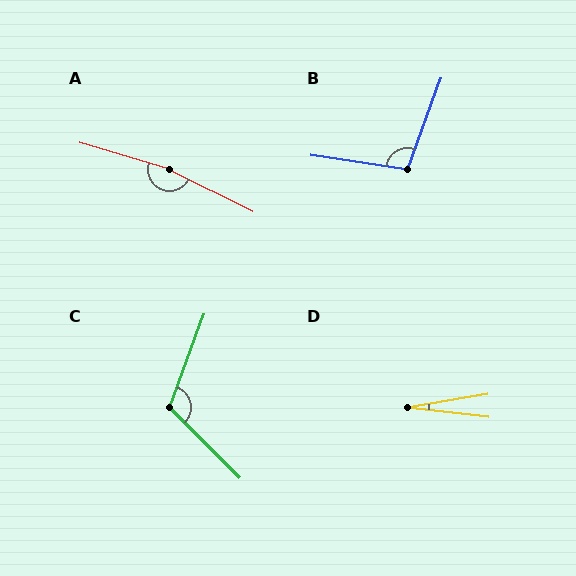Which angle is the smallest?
D, at approximately 16 degrees.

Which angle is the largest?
A, at approximately 170 degrees.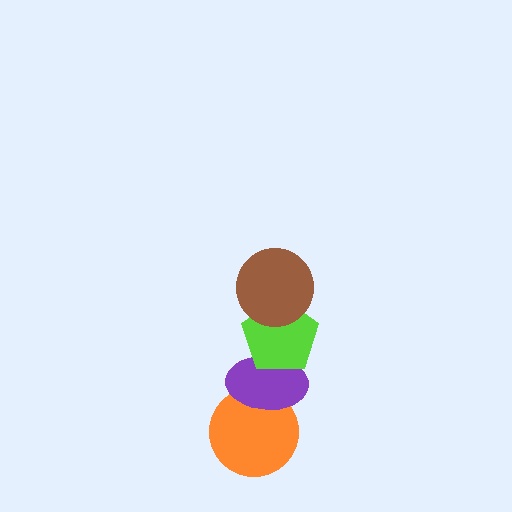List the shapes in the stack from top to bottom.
From top to bottom: the brown circle, the lime pentagon, the purple ellipse, the orange circle.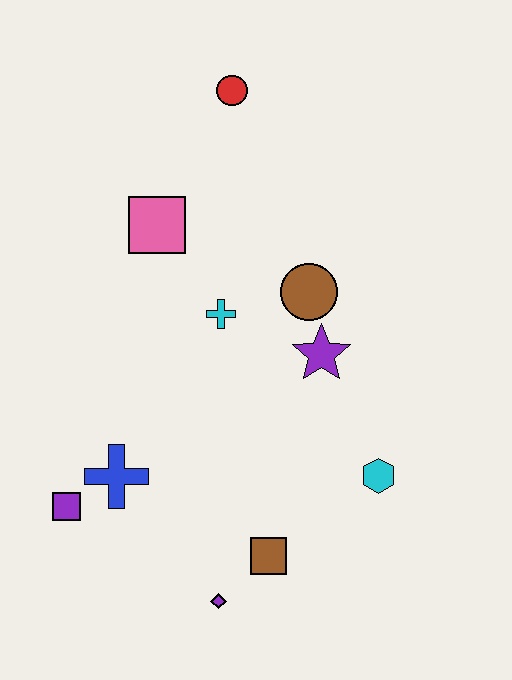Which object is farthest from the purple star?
The purple square is farthest from the purple star.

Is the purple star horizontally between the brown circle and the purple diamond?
No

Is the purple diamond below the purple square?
Yes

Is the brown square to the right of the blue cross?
Yes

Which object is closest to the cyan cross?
The brown circle is closest to the cyan cross.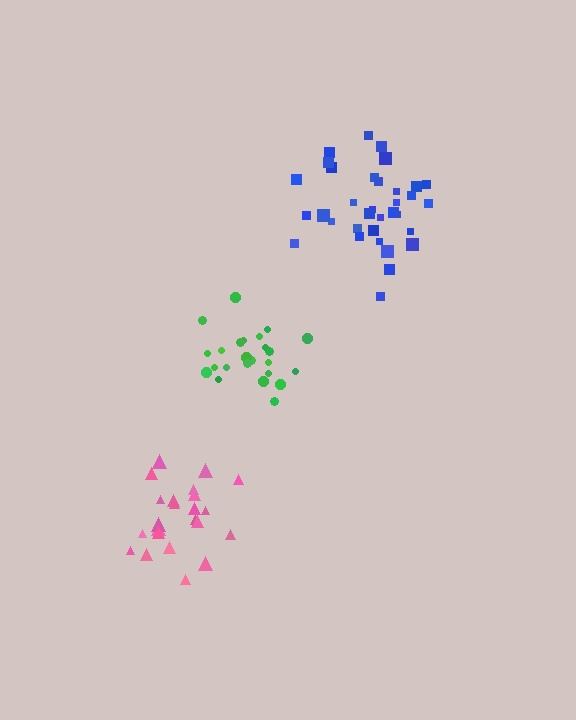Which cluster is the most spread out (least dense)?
Blue.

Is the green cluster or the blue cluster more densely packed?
Green.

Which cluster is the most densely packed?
Green.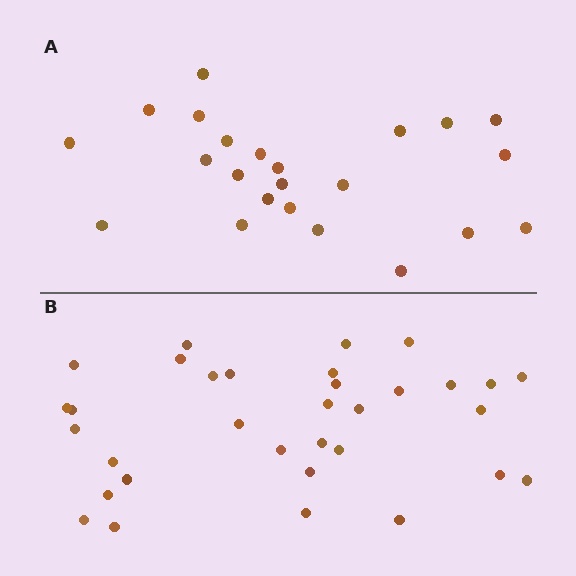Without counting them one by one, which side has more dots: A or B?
Region B (the bottom region) has more dots.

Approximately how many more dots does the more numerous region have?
Region B has roughly 10 or so more dots than region A.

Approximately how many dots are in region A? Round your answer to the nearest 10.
About 20 dots. (The exact count is 23, which rounds to 20.)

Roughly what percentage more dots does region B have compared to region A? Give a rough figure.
About 45% more.